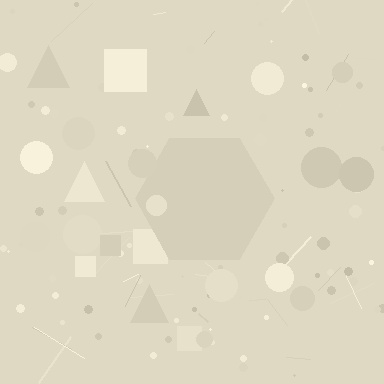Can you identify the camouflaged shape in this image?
The camouflaged shape is a hexagon.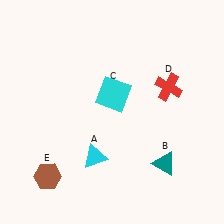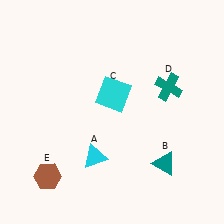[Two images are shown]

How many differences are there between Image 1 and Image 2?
There is 1 difference between the two images.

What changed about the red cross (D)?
In Image 1, D is red. In Image 2, it changed to teal.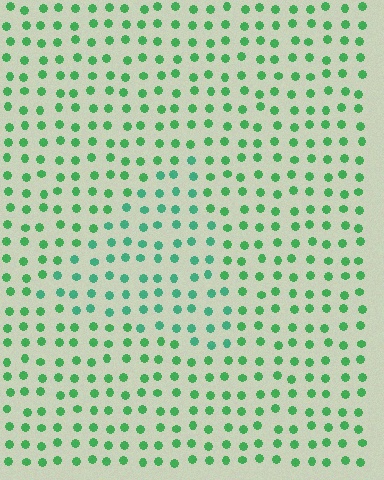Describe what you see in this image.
The image is filled with small green elements in a uniform arrangement. A triangle-shaped region is visible where the elements are tinted to a slightly different hue, forming a subtle color boundary.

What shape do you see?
I see a triangle.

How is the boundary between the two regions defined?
The boundary is defined purely by a slight shift in hue (about 23 degrees). Spacing, size, and orientation are identical on both sides.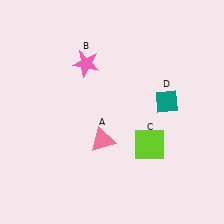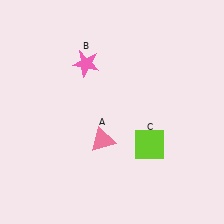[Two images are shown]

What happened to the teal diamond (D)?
The teal diamond (D) was removed in Image 2. It was in the top-right area of Image 1.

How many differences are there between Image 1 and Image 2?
There is 1 difference between the two images.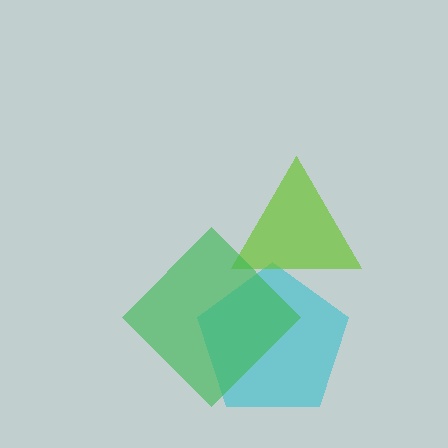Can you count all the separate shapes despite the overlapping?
Yes, there are 3 separate shapes.